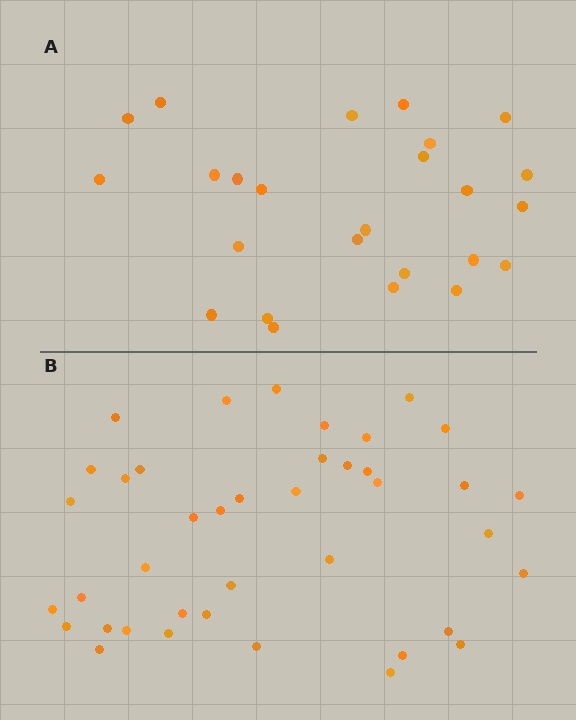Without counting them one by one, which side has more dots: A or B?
Region B (the bottom region) has more dots.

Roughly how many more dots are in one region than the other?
Region B has approximately 15 more dots than region A.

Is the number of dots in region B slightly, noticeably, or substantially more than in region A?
Region B has substantially more. The ratio is roughly 1.6 to 1.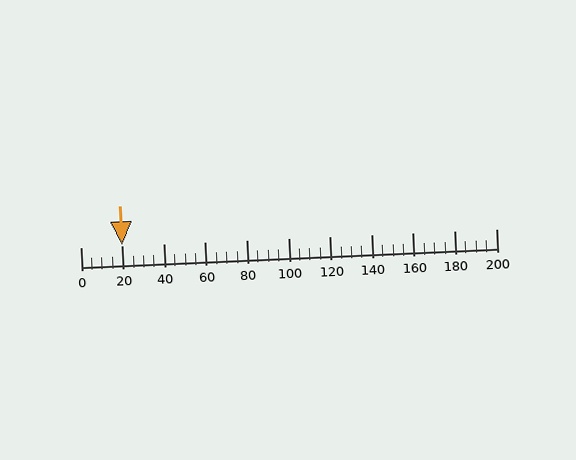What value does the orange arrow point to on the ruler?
The orange arrow points to approximately 20.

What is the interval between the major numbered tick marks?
The major tick marks are spaced 20 units apart.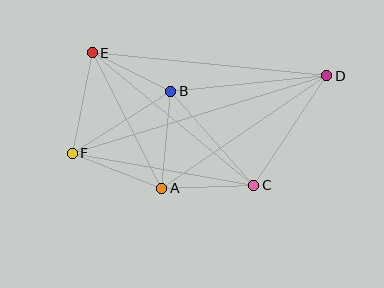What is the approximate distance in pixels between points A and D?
The distance between A and D is approximately 200 pixels.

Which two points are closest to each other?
Points B and E are closest to each other.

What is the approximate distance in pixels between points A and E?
The distance between A and E is approximately 152 pixels.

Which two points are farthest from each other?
Points D and F are farthest from each other.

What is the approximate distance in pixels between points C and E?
The distance between C and E is approximately 209 pixels.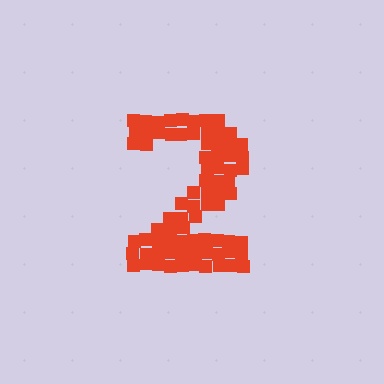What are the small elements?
The small elements are squares.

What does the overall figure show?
The overall figure shows the digit 2.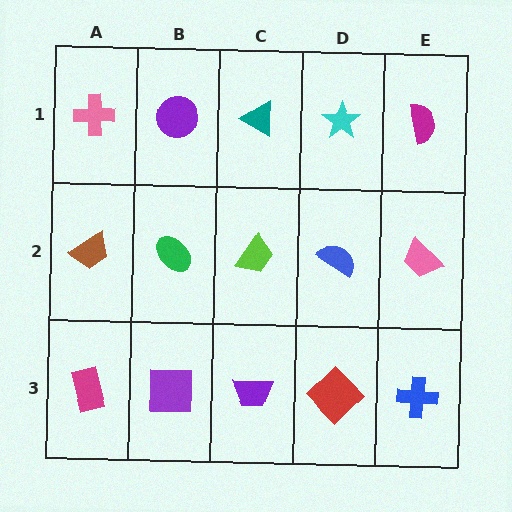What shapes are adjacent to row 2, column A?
A pink cross (row 1, column A), a magenta rectangle (row 3, column A), a green ellipse (row 2, column B).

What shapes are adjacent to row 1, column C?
A lime trapezoid (row 2, column C), a purple circle (row 1, column B), a cyan star (row 1, column D).